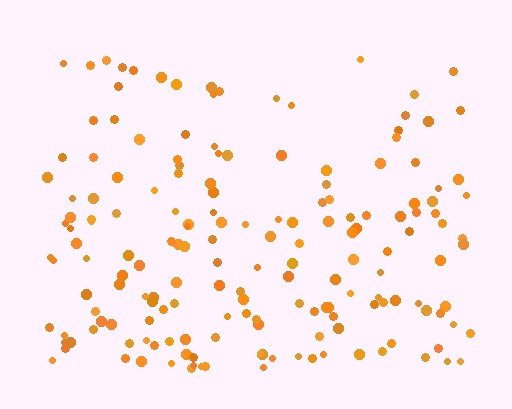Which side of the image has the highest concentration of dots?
The bottom.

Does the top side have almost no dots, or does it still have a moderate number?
Still a moderate number, just noticeably fewer than the bottom.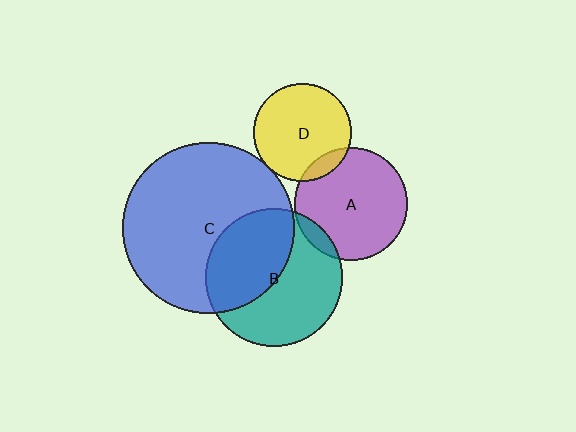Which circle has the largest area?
Circle C (blue).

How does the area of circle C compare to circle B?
Approximately 1.6 times.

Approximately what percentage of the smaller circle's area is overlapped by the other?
Approximately 45%.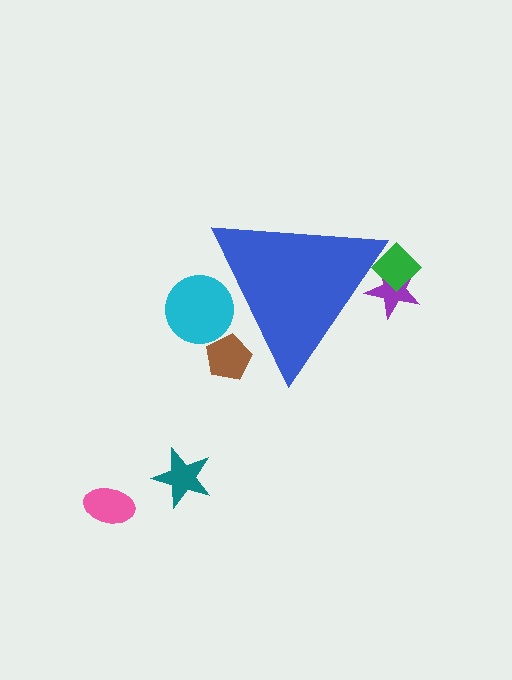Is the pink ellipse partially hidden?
No, the pink ellipse is fully visible.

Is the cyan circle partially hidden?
Yes, the cyan circle is partially hidden behind the blue triangle.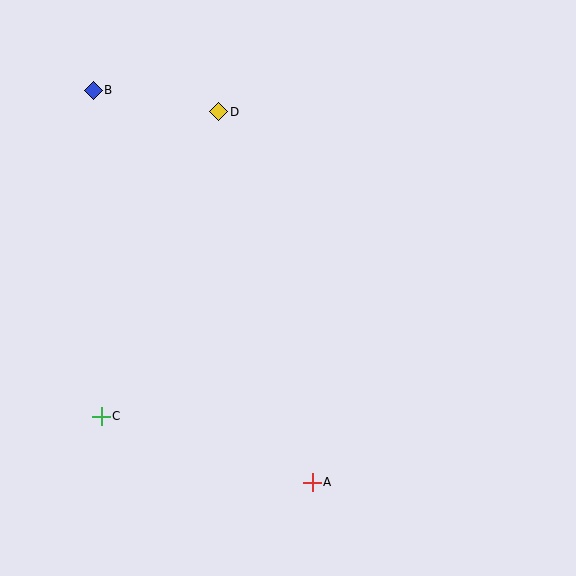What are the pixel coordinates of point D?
Point D is at (219, 112).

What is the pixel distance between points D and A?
The distance between D and A is 382 pixels.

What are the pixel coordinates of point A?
Point A is at (312, 482).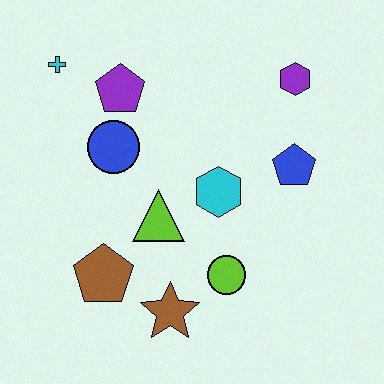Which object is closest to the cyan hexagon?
The lime triangle is closest to the cyan hexagon.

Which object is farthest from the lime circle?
The cyan cross is farthest from the lime circle.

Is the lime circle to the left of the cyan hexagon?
No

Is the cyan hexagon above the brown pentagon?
Yes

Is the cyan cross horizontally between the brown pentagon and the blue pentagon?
No